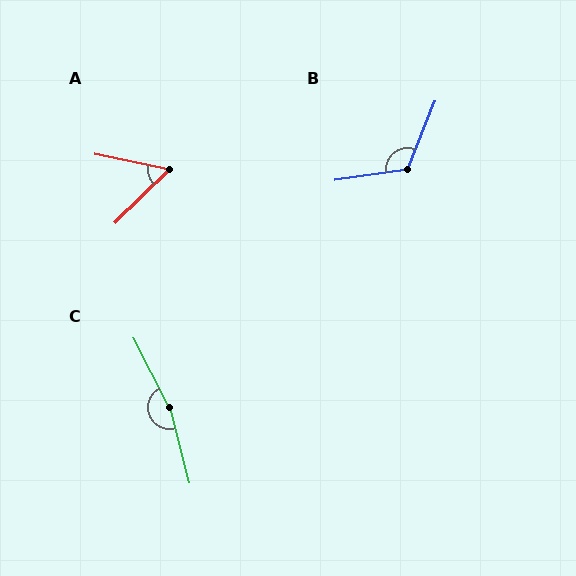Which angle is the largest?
C, at approximately 167 degrees.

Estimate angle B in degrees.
Approximately 120 degrees.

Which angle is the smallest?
A, at approximately 57 degrees.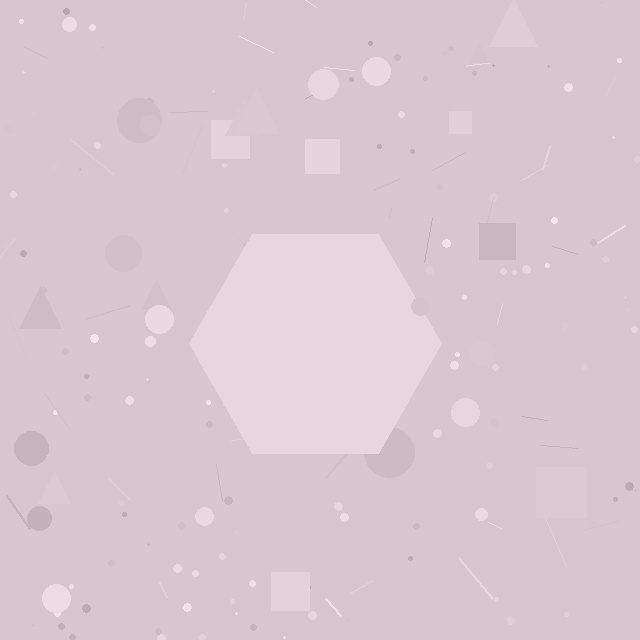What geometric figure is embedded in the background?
A hexagon is embedded in the background.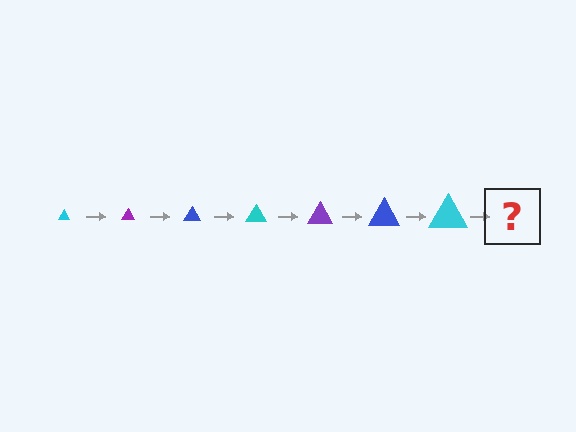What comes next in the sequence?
The next element should be a purple triangle, larger than the previous one.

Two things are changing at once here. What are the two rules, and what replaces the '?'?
The two rules are that the triangle grows larger each step and the color cycles through cyan, purple, and blue. The '?' should be a purple triangle, larger than the previous one.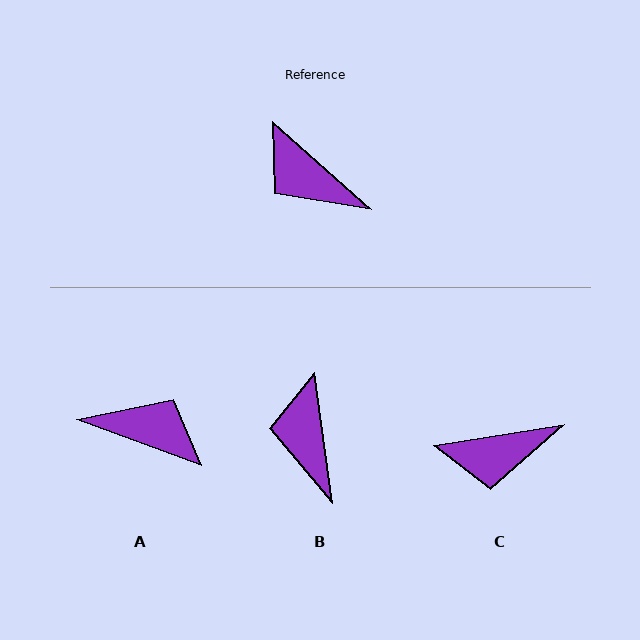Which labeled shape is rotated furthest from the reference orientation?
A, about 158 degrees away.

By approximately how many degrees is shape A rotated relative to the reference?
Approximately 158 degrees clockwise.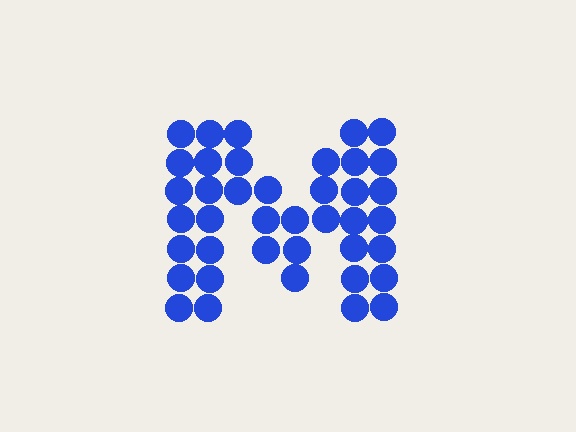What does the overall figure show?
The overall figure shows the letter M.